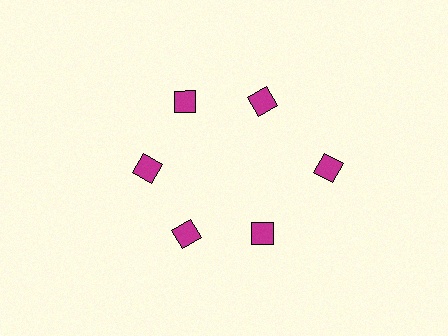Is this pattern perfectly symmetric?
No. The 6 magenta diamonds are arranged in a ring, but one element near the 3 o'clock position is pushed outward from the center, breaking the 6-fold rotational symmetry.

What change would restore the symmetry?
The symmetry would be restored by moving it inward, back onto the ring so that all 6 diamonds sit at equal angles and equal distance from the center.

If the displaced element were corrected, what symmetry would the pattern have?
It would have 6-fold rotational symmetry — the pattern would map onto itself every 60 degrees.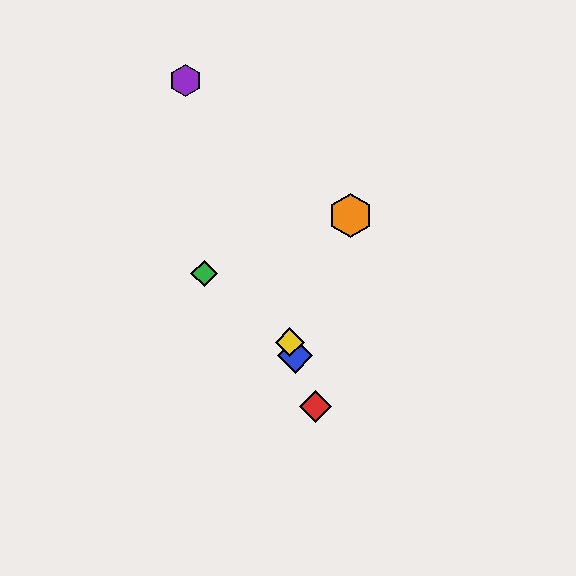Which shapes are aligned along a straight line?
The red diamond, the blue diamond, the yellow diamond, the purple hexagon are aligned along a straight line.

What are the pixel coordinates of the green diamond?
The green diamond is at (204, 273).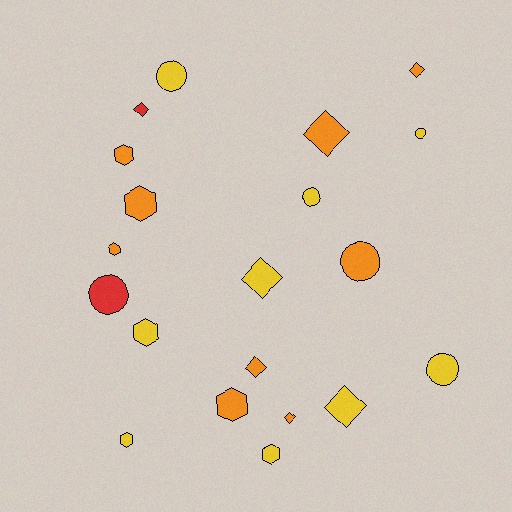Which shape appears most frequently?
Diamond, with 7 objects.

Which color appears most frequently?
Orange, with 9 objects.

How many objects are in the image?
There are 20 objects.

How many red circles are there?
There is 1 red circle.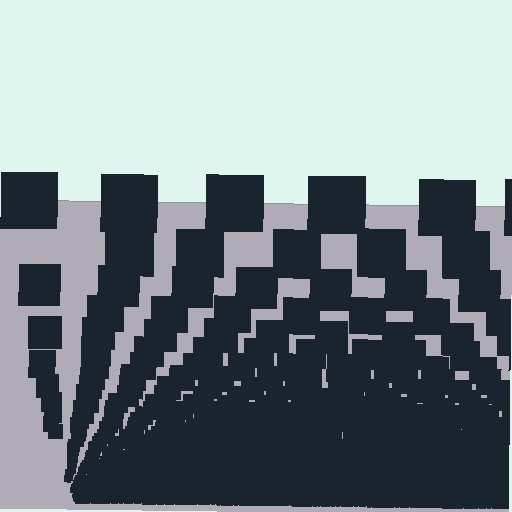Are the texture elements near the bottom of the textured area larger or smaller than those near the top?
Smaller. The gradient is inverted — elements near the bottom are smaller and denser.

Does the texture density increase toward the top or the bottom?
Density increases toward the bottom.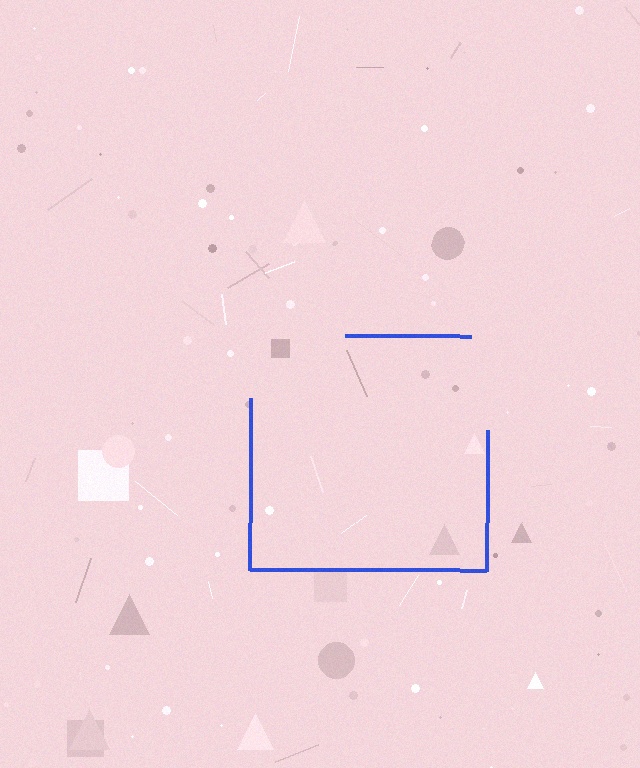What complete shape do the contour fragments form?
The contour fragments form a square.